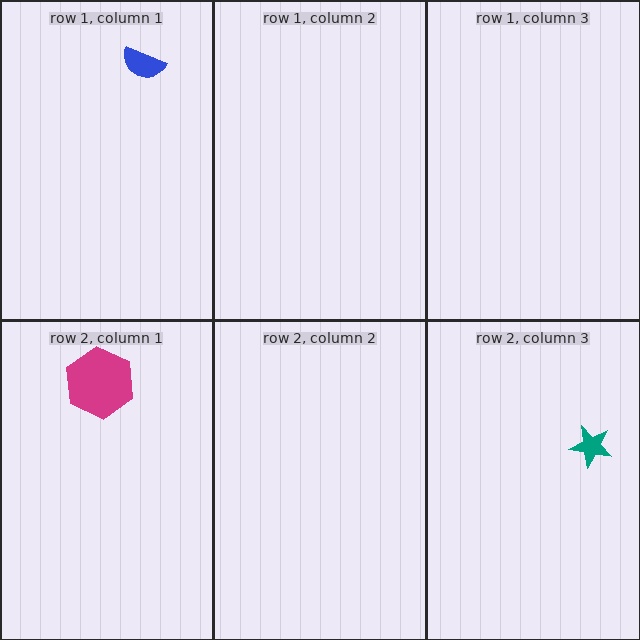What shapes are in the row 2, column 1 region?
The magenta hexagon.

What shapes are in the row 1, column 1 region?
The blue semicircle.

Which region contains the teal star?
The row 2, column 3 region.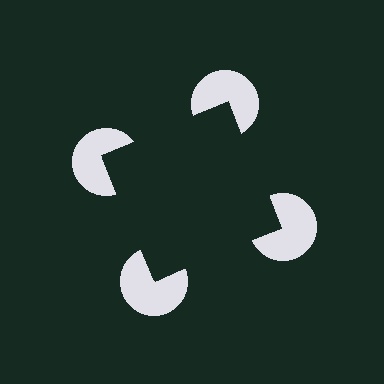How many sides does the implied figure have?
4 sides.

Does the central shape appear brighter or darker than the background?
It typically appears slightly darker than the background, even though no actual brightness change is drawn.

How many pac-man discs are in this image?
There are 4 — one at each vertex of the illusory square.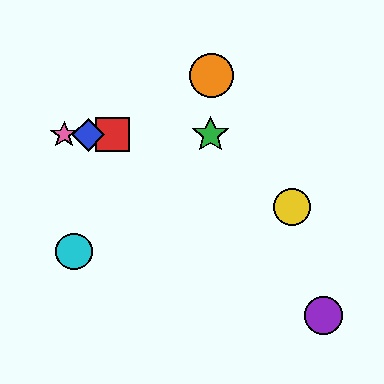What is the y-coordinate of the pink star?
The pink star is at y≈135.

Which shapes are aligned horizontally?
The red square, the blue diamond, the green star, the pink star are aligned horizontally.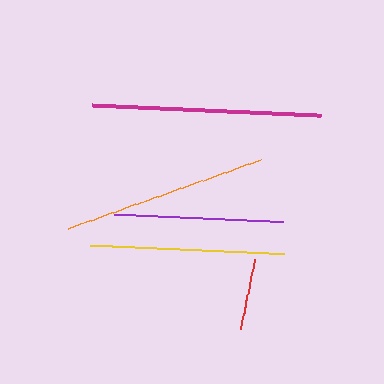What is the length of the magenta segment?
The magenta segment is approximately 229 pixels long.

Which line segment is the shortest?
The red line is the shortest at approximately 72 pixels.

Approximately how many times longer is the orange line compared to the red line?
The orange line is approximately 2.8 times the length of the red line.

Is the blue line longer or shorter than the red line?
The blue line is longer than the red line.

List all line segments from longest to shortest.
From longest to shortest: magenta, orange, yellow, blue, purple, red.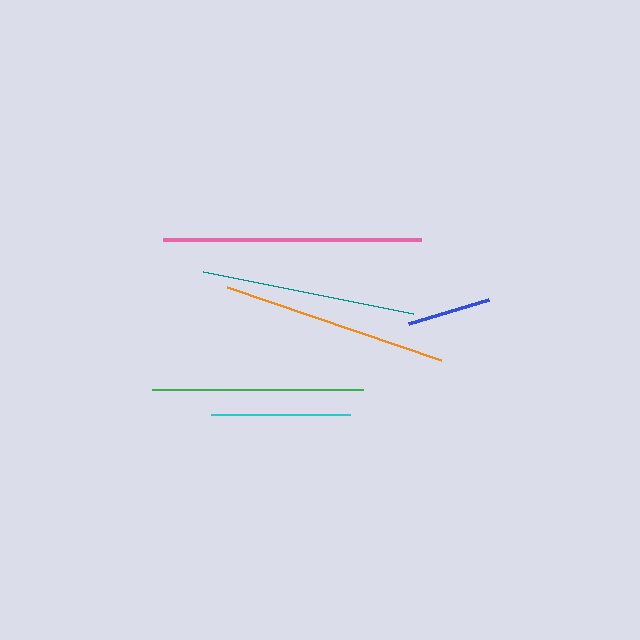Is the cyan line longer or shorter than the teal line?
The teal line is longer than the cyan line.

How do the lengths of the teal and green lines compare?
The teal and green lines are approximately the same length.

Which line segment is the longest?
The pink line is the longest at approximately 258 pixels.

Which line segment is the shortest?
The blue line is the shortest at approximately 83 pixels.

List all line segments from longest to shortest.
From longest to shortest: pink, orange, teal, green, cyan, blue.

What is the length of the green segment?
The green segment is approximately 211 pixels long.